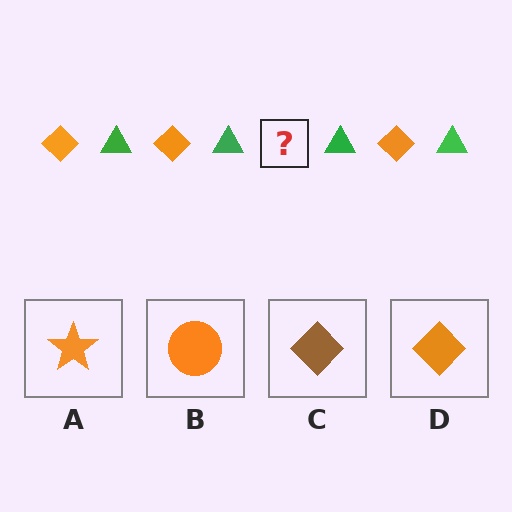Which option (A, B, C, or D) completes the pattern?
D.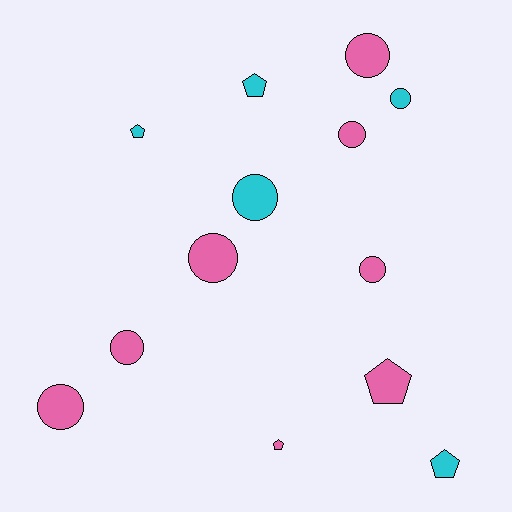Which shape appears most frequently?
Circle, with 8 objects.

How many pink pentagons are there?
There are 2 pink pentagons.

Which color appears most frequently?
Pink, with 8 objects.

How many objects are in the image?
There are 13 objects.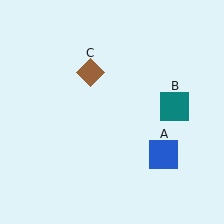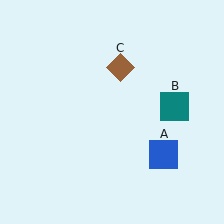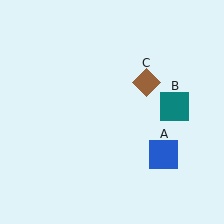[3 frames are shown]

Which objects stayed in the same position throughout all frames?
Blue square (object A) and teal square (object B) remained stationary.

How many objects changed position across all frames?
1 object changed position: brown diamond (object C).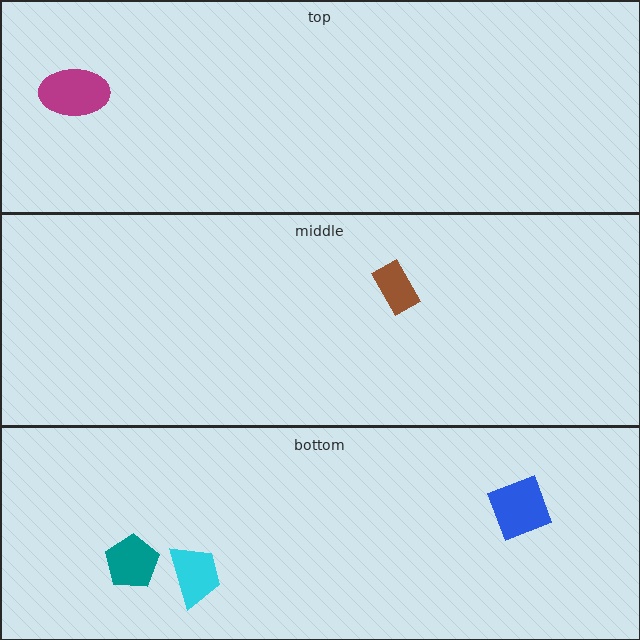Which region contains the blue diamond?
The bottom region.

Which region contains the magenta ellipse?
The top region.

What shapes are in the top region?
The magenta ellipse.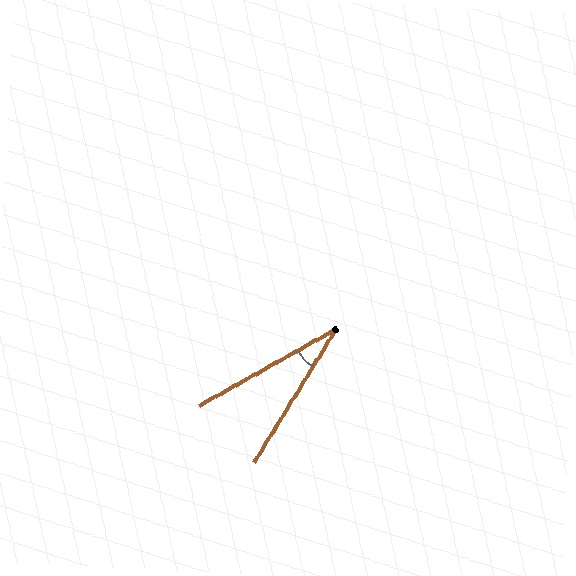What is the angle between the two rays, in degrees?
Approximately 29 degrees.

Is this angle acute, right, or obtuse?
It is acute.